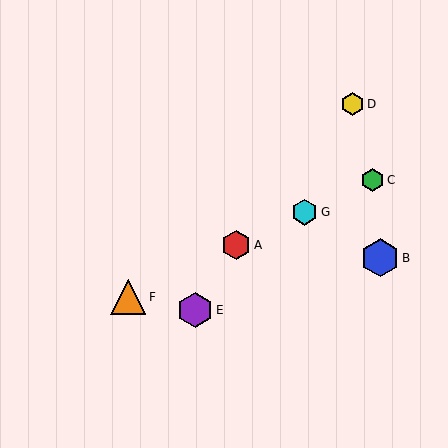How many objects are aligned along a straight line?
4 objects (A, C, F, G) are aligned along a straight line.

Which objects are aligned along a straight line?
Objects A, C, F, G are aligned along a straight line.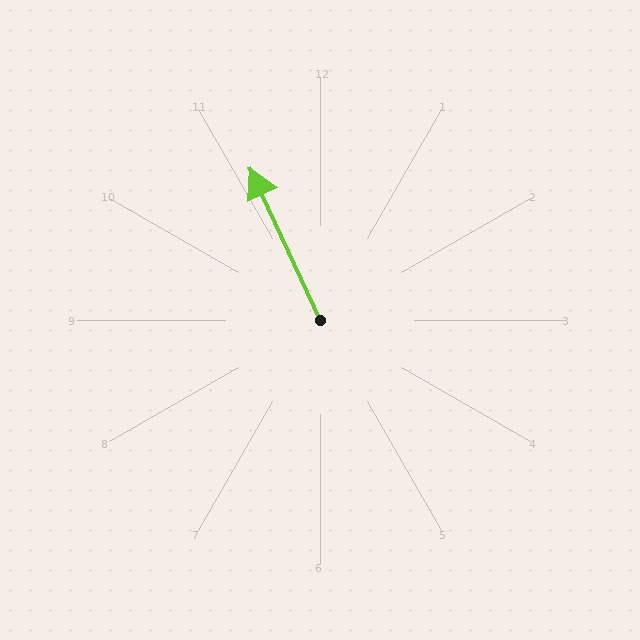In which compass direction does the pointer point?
Northwest.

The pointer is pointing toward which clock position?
Roughly 11 o'clock.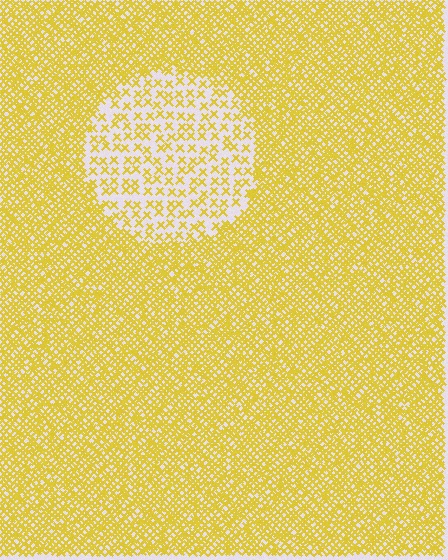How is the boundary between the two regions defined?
The boundary is defined by a change in element density (approximately 2.8x ratio). All elements are the same color, size, and shape.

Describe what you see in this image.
The image contains small yellow elements arranged at two different densities. A circle-shaped region is visible where the elements are less densely packed than the surrounding area.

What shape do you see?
I see a circle.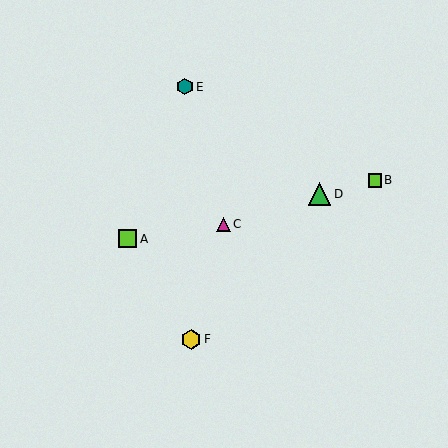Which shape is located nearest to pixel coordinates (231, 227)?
The magenta triangle (labeled C) at (223, 224) is nearest to that location.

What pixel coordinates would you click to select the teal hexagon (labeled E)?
Click at (185, 87) to select the teal hexagon E.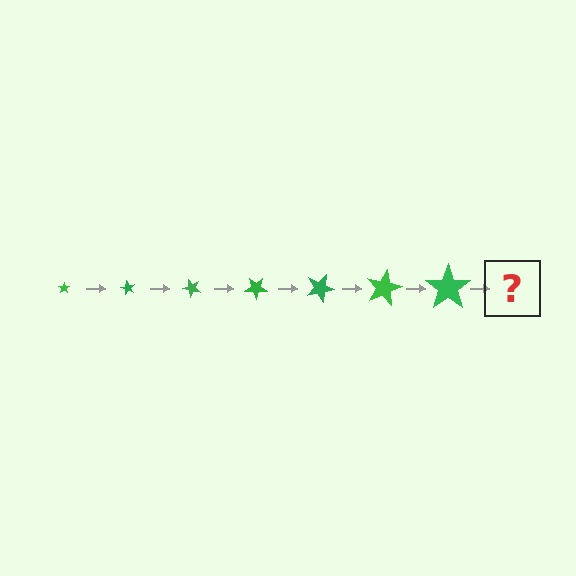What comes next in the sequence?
The next element should be a star, larger than the previous one and rotated 420 degrees from the start.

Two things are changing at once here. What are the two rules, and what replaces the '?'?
The two rules are that the star grows larger each step and it rotates 60 degrees each step. The '?' should be a star, larger than the previous one and rotated 420 degrees from the start.